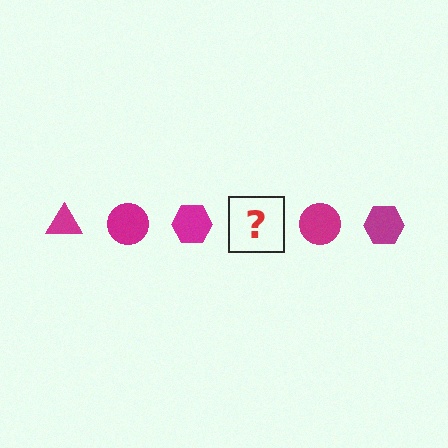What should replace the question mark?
The question mark should be replaced with a magenta triangle.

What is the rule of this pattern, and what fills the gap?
The rule is that the pattern cycles through triangle, circle, hexagon shapes in magenta. The gap should be filled with a magenta triangle.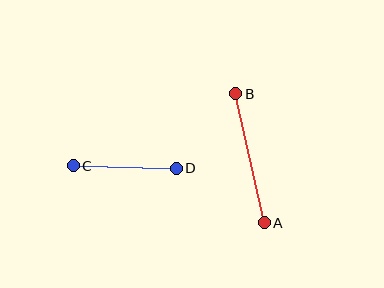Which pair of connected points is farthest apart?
Points A and B are farthest apart.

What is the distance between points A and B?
The distance is approximately 132 pixels.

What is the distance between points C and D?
The distance is approximately 103 pixels.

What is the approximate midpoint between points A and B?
The midpoint is at approximately (250, 158) pixels.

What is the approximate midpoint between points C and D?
The midpoint is at approximately (125, 167) pixels.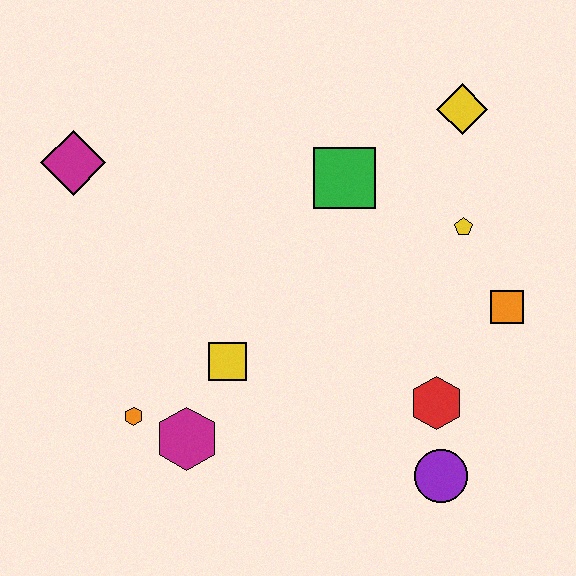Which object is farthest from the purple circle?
The magenta diamond is farthest from the purple circle.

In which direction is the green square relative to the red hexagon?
The green square is above the red hexagon.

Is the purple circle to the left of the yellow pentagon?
Yes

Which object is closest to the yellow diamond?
The yellow pentagon is closest to the yellow diamond.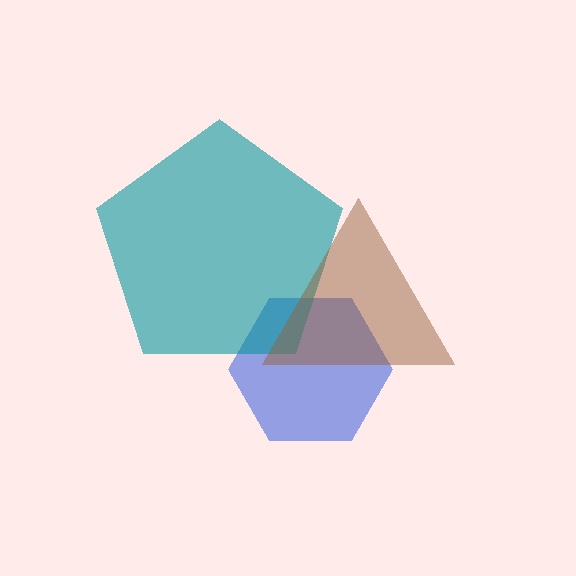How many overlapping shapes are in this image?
There are 3 overlapping shapes in the image.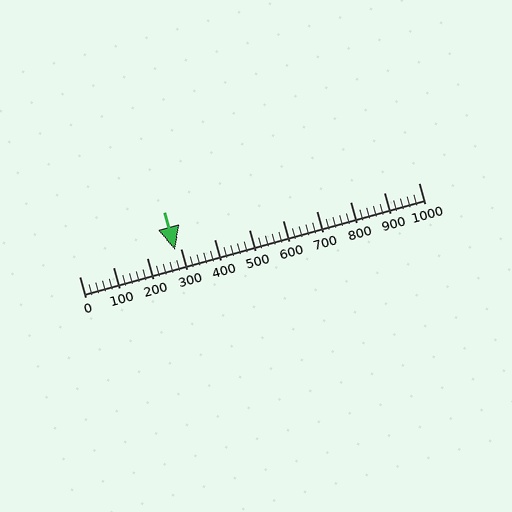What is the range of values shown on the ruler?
The ruler shows values from 0 to 1000.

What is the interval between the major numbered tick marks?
The major tick marks are spaced 100 units apart.